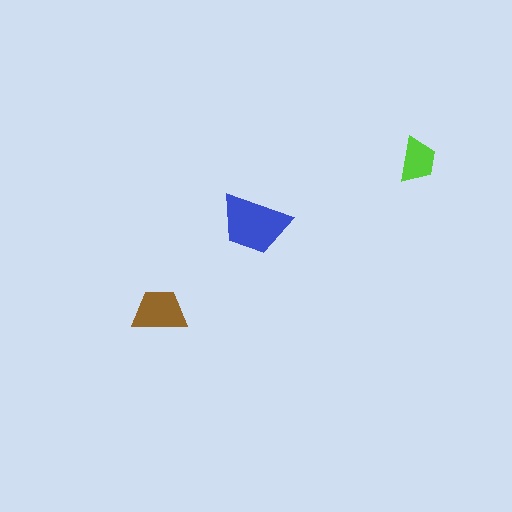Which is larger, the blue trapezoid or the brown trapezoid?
The blue one.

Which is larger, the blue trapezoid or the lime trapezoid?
The blue one.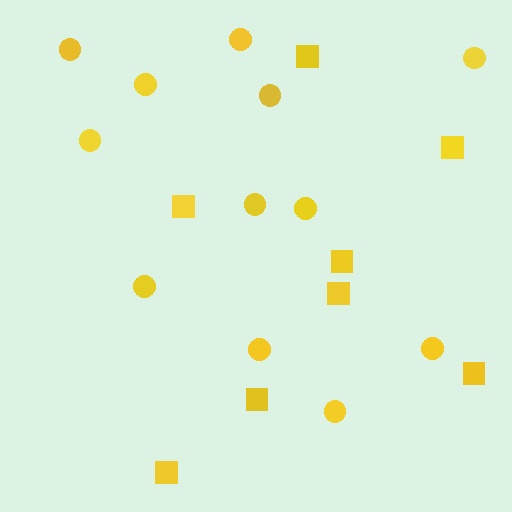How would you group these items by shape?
There are 2 groups: one group of circles (12) and one group of squares (8).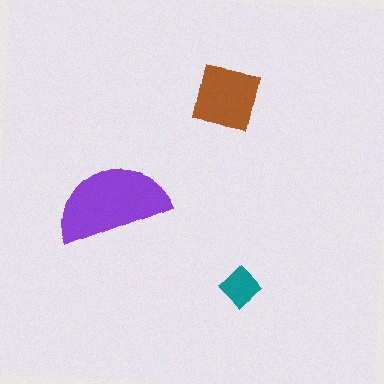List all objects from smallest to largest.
The teal diamond, the brown square, the purple semicircle.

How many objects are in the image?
There are 3 objects in the image.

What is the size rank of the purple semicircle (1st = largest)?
1st.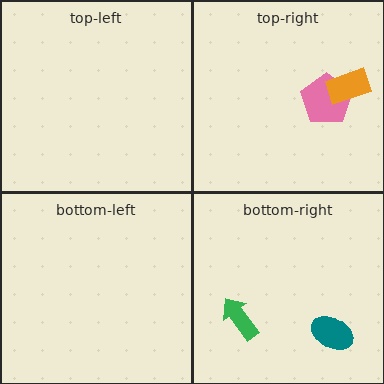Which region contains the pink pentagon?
The top-right region.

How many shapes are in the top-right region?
2.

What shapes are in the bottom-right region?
The teal ellipse, the green arrow.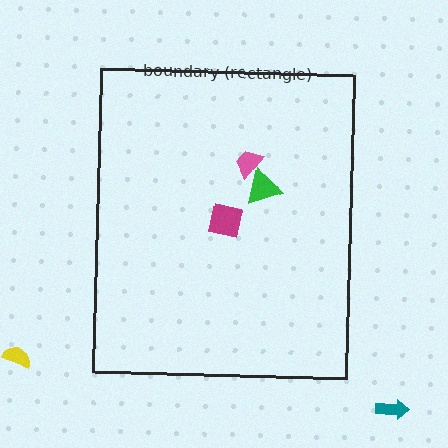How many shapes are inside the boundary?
3 inside, 2 outside.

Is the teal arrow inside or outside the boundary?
Outside.